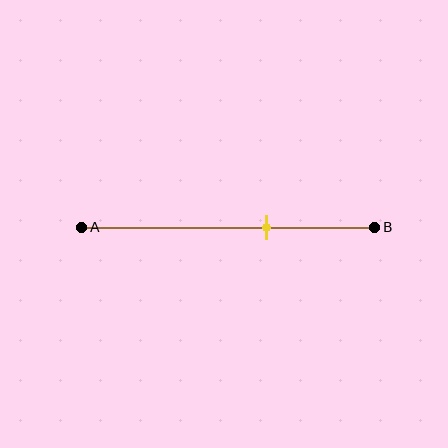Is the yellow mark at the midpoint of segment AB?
No, the mark is at about 65% from A, not at the 50% midpoint.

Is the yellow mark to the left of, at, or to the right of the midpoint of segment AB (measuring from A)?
The yellow mark is to the right of the midpoint of segment AB.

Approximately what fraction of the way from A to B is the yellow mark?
The yellow mark is approximately 65% of the way from A to B.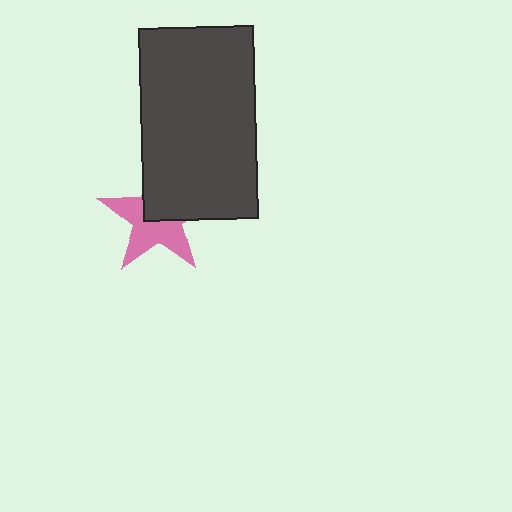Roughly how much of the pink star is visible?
About half of it is visible (roughly 54%).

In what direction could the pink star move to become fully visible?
The pink star could move toward the lower-left. That would shift it out from behind the dark gray rectangle entirely.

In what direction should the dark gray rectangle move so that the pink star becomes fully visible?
The dark gray rectangle should move toward the upper-right. That is the shortest direction to clear the overlap and leave the pink star fully visible.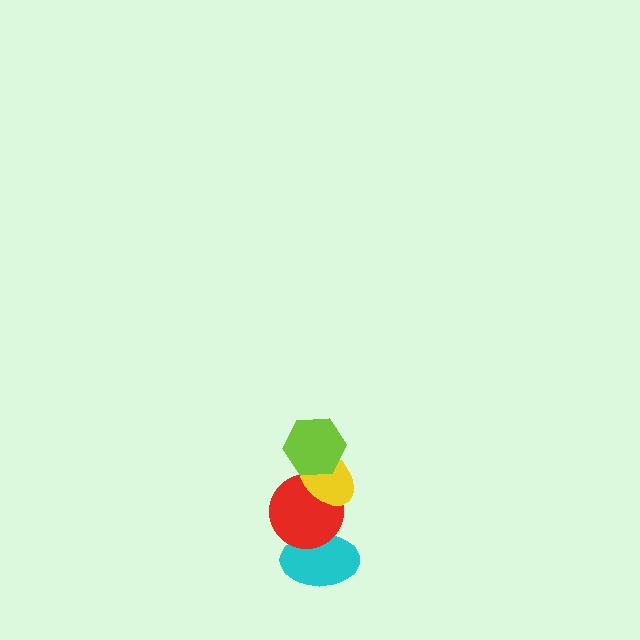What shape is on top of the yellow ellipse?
The lime hexagon is on top of the yellow ellipse.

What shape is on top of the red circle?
The yellow ellipse is on top of the red circle.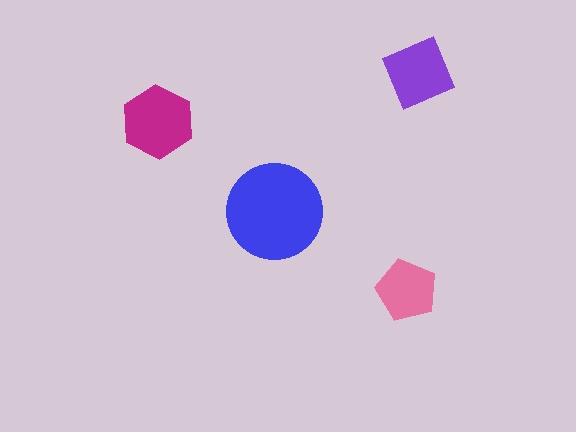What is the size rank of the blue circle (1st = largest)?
1st.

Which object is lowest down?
The pink pentagon is bottommost.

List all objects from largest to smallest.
The blue circle, the magenta hexagon, the purple diamond, the pink pentagon.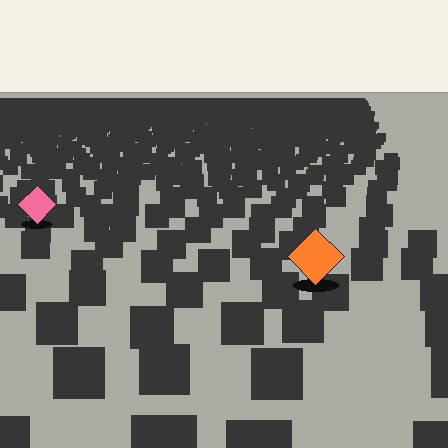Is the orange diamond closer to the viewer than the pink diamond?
Yes. The orange diamond is closer — you can tell from the texture gradient: the ground texture is coarser near it.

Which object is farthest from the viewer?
The pink diamond is farthest from the viewer. It appears smaller and the ground texture around it is denser.